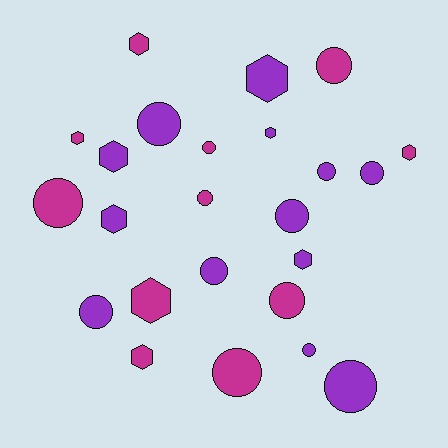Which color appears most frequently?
Purple, with 13 objects.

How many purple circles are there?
There are 8 purple circles.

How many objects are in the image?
There are 24 objects.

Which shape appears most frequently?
Circle, with 14 objects.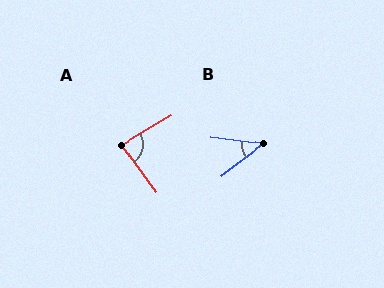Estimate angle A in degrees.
Approximately 85 degrees.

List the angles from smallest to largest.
B (44°), A (85°).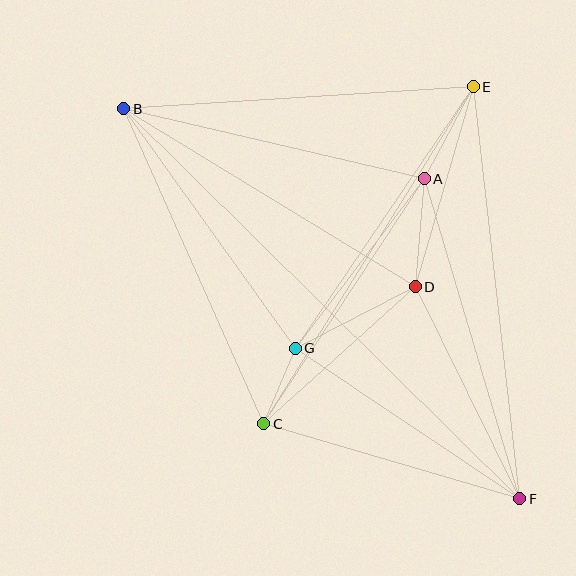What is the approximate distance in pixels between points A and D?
The distance between A and D is approximately 108 pixels.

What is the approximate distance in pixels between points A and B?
The distance between A and B is approximately 308 pixels.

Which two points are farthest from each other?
Points B and F are farthest from each other.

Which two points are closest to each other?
Points C and G are closest to each other.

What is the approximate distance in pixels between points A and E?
The distance between A and E is approximately 104 pixels.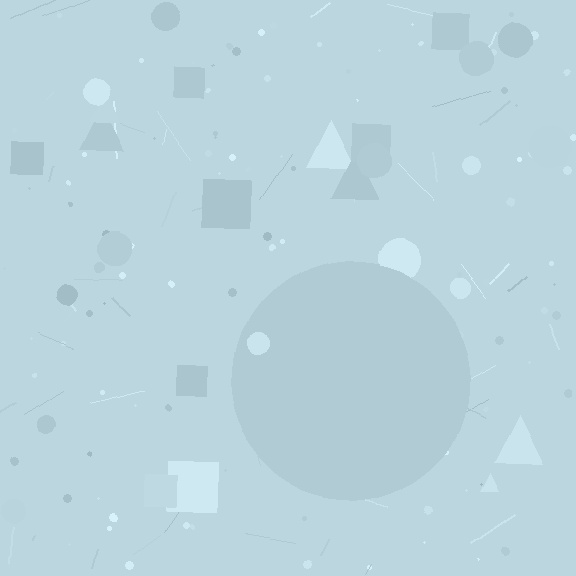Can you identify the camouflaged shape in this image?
The camouflaged shape is a circle.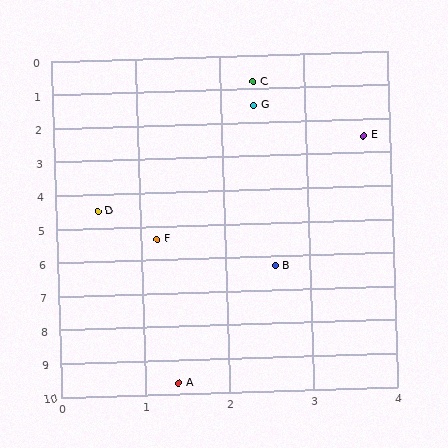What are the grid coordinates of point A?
Point A is at approximately (1.4, 9.7).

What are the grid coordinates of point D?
Point D is at approximately (0.5, 4.5).